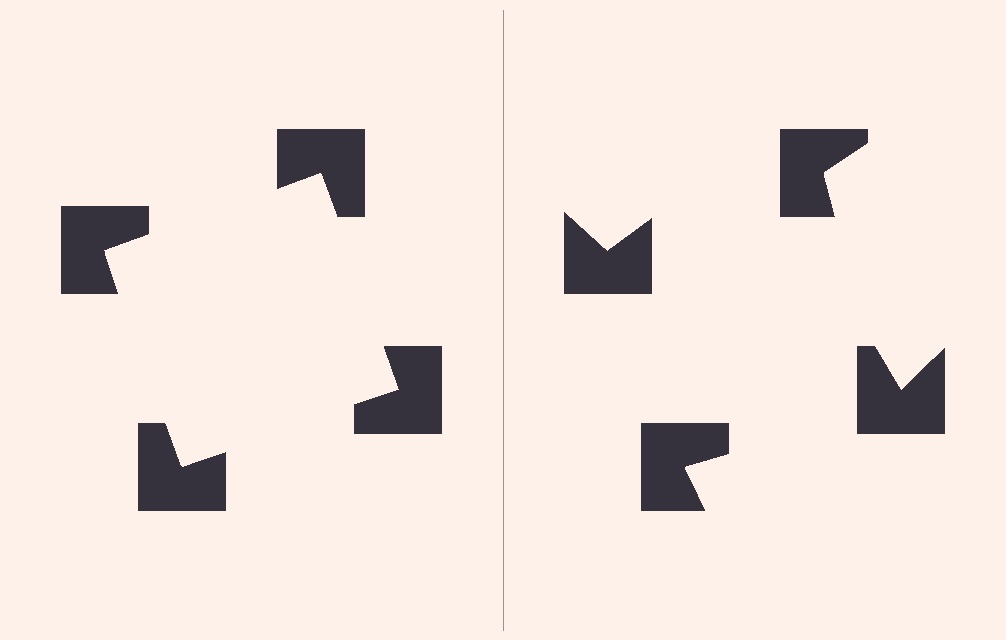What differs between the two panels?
The notched squares are positioned identically on both sides; only the wedge orientations differ. On the left they align to a square; on the right they are misaligned.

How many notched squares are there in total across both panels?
8 — 4 on each side.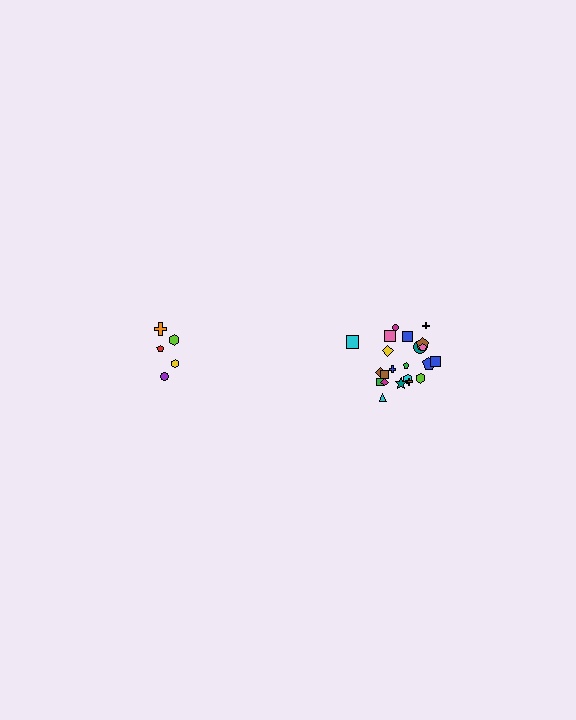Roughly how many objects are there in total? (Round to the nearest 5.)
Roughly 25 objects in total.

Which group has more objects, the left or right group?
The right group.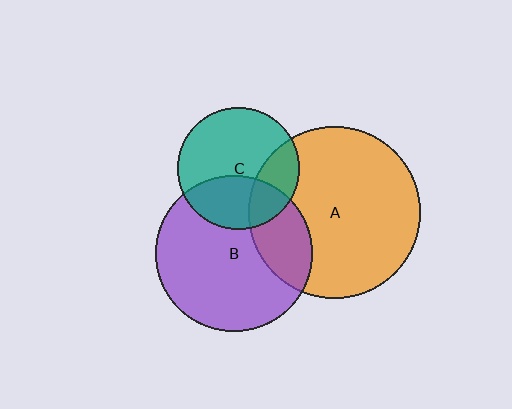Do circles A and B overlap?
Yes.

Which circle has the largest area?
Circle A (orange).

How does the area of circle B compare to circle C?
Approximately 1.6 times.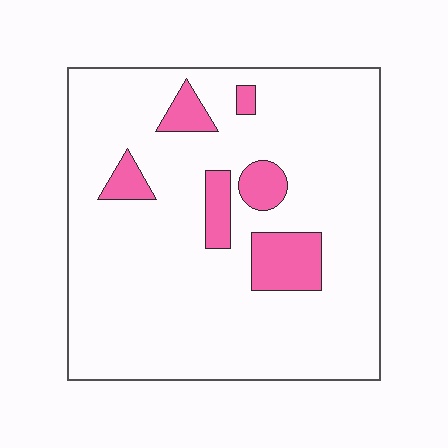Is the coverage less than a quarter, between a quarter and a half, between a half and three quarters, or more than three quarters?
Less than a quarter.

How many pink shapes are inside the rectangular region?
6.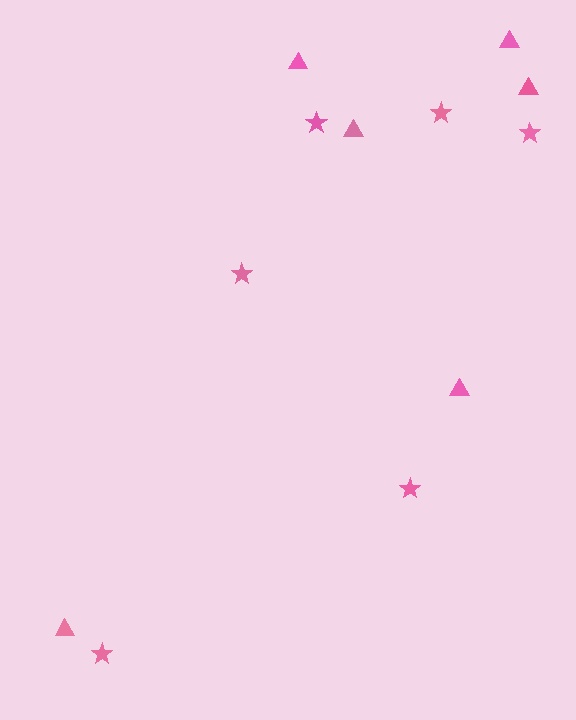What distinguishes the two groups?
There are 2 groups: one group of triangles (6) and one group of stars (6).